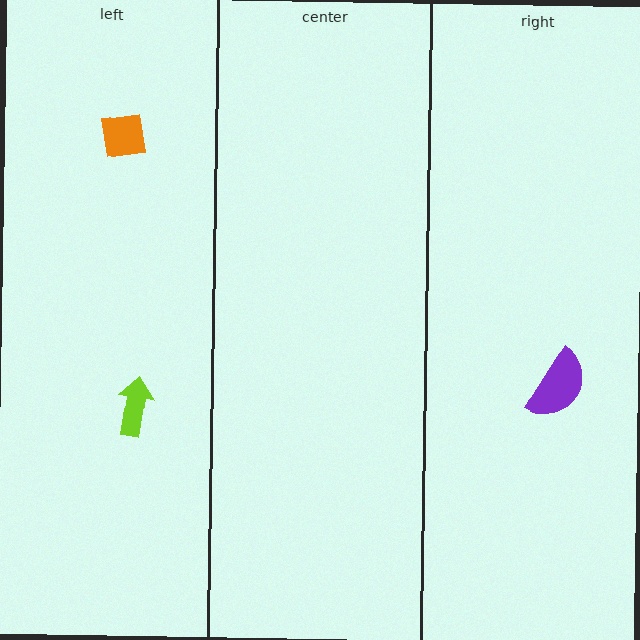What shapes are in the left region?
The lime arrow, the orange square.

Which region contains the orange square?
The left region.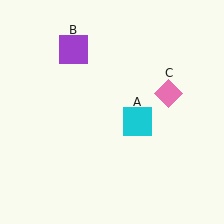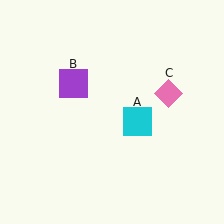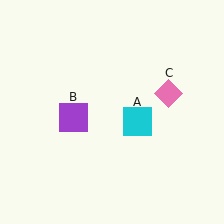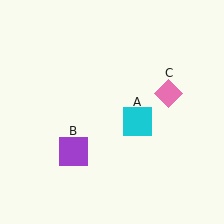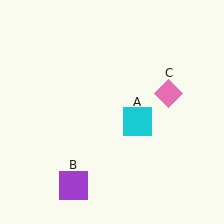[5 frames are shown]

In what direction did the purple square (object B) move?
The purple square (object B) moved down.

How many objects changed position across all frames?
1 object changed position: purple square (object B).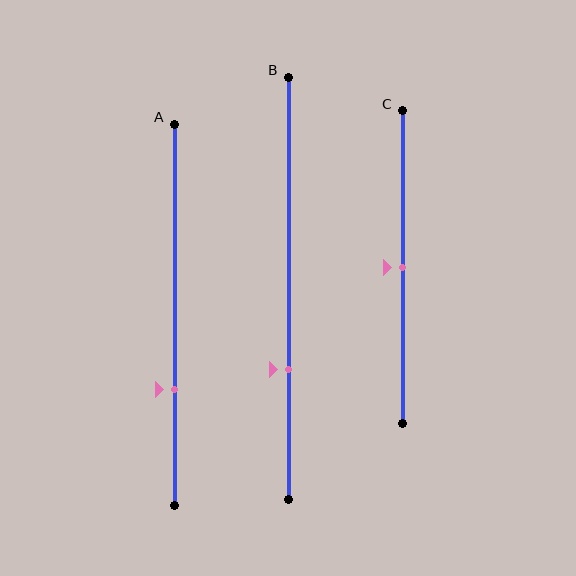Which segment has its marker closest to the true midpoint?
Segment C has its marker closest to the true midpoint.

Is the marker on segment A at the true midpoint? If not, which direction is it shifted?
No, the marker on segment A is shifted downward by about 20% of the segment length.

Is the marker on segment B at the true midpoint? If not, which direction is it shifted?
No, the marker on segment B is shifted downward by about 19% of the segment length.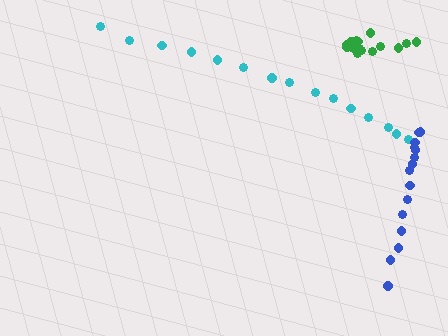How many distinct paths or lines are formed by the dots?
There are 3 distinct paths.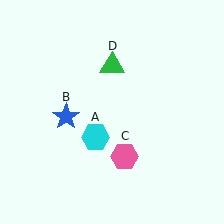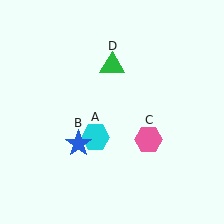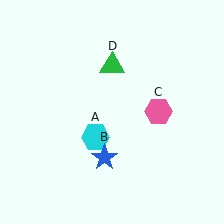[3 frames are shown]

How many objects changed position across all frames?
2 objects changed position: blue star (object B), pink hexagon (object C).